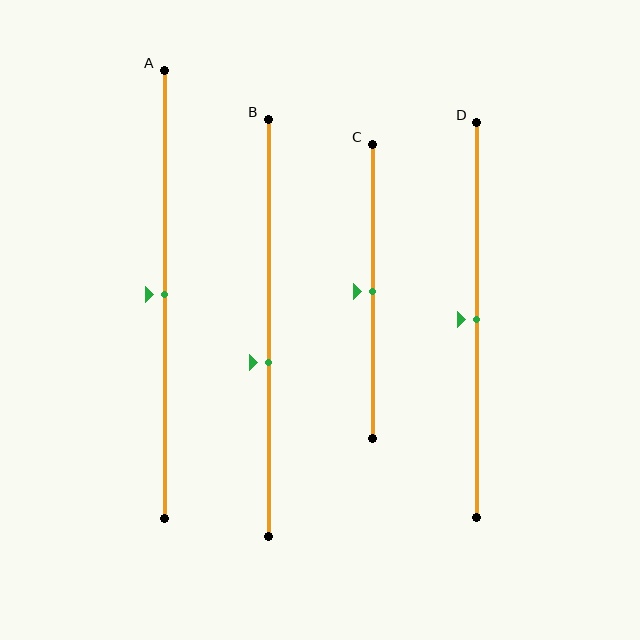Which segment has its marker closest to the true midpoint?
Segment A has its marker closest to the true midpoint.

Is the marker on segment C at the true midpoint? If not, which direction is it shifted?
Yes, the marker on segment C is at the true midpoint.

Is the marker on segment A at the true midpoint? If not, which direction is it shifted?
Yes, the marker on segment A is at the true midpoint.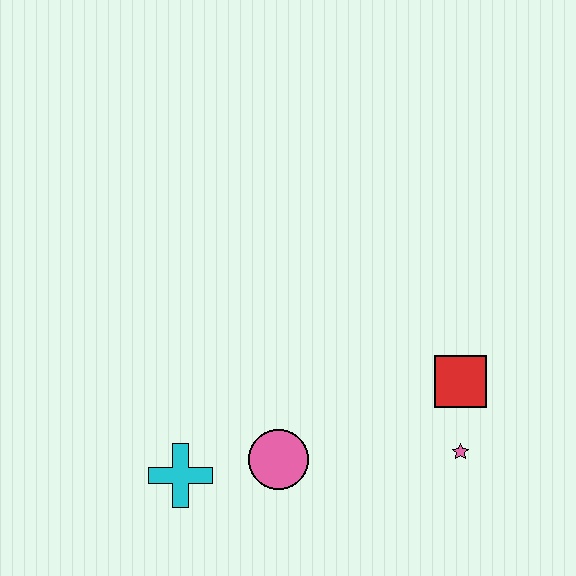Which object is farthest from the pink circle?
The red square is farthest from the pink circle.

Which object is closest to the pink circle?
The cyan cross is closest to the pink circle.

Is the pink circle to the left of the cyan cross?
No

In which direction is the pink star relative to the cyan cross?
The pink star is to the right of the cyan cross.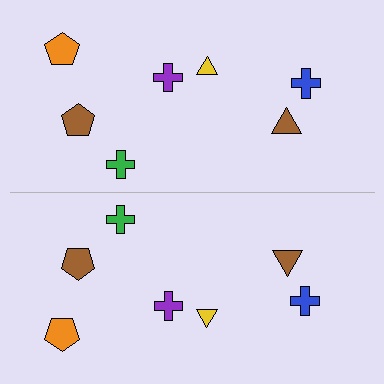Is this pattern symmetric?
Yes, this pattern has bilateral (reflection) symmetry.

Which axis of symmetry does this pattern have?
The pattern has a horizontal axis of symmetry running through the center of the image.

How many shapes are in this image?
There are 14 shapes in this image.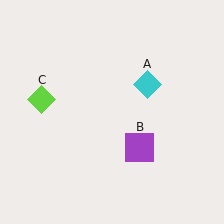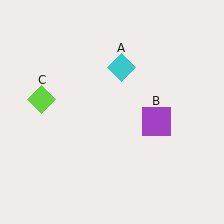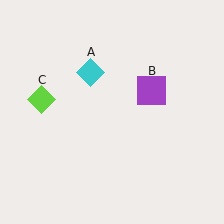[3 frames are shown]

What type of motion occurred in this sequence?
The cyan diamond (object A), purple square (object B) rotated counterclockwise around the center of the scene.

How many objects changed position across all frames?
2 objects changed position: cyan diamond (object A), purple square (object B).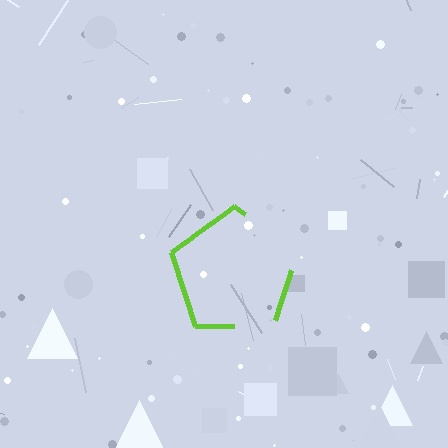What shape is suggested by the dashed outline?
The dashed outline suggests a pentagon.